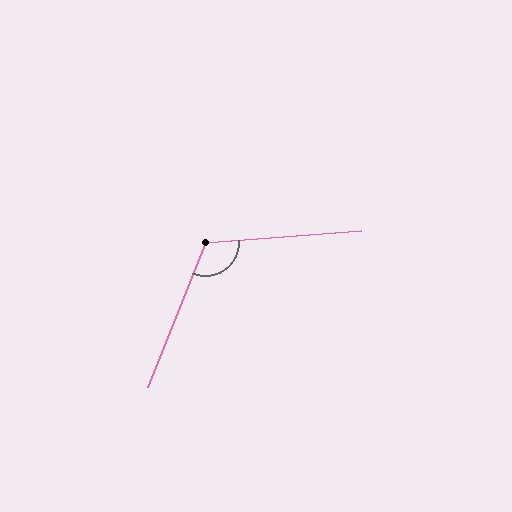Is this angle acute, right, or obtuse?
It is obtuse.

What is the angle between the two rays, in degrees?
Approximately 116 degrees.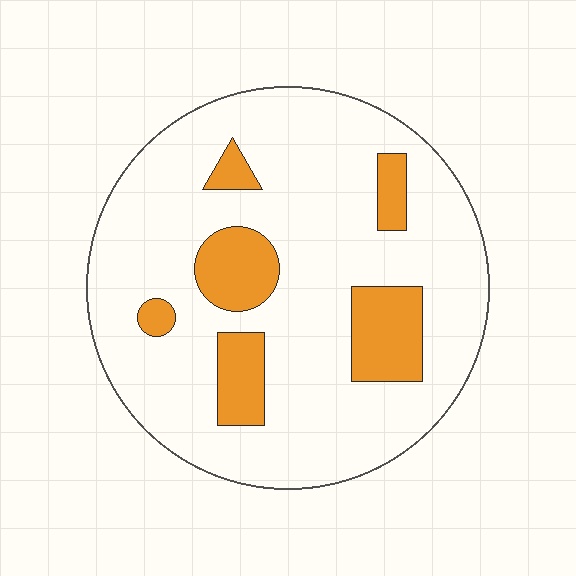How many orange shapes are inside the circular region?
6.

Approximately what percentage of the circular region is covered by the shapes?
Approximately 15%.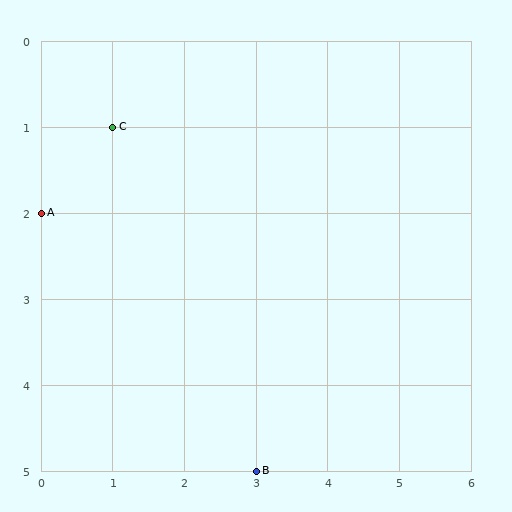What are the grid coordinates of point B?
Point B is at grid coordinates (3, 5).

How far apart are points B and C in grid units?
Points B and C are 2 columns and 4 rows apart (about 4.5 grid units diagonally).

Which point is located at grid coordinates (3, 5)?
Point B is at (3, 5).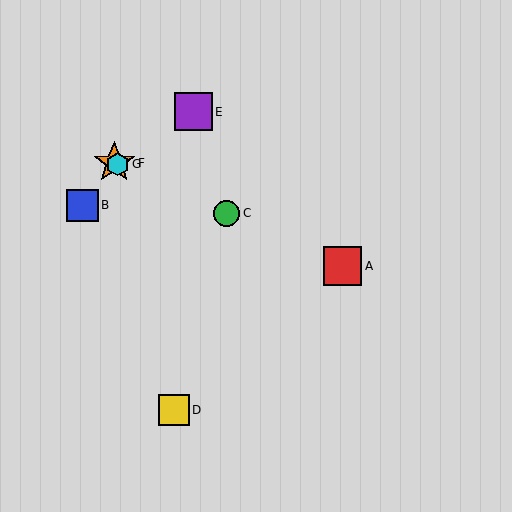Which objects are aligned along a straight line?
Objects A, C, F, G are aligned along a straight line.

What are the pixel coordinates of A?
Object A is at (342, 266).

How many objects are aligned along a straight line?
4 objects (A, C, F, G) are aligned along a straight line.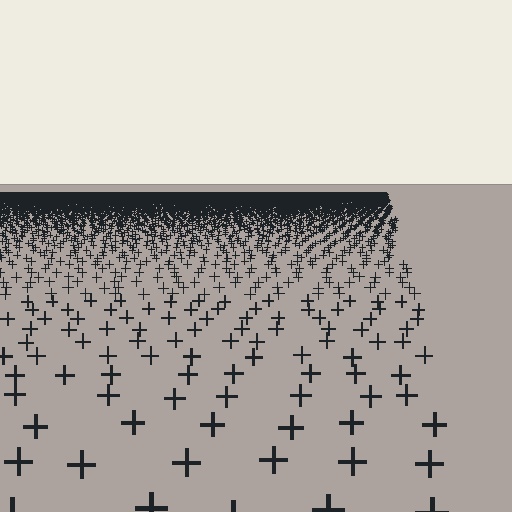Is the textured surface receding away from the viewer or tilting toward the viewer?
The surface is receding away from the viewer. Texture elements get smaller and denser toward the top.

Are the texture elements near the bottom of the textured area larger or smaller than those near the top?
Larger. Near the bottom, elements are closer to the viewer and appear at a bigger on-screen size.